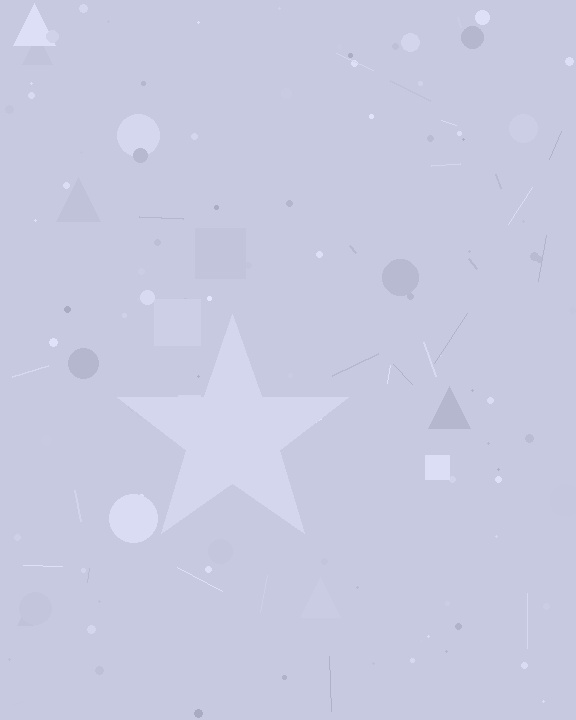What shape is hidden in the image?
A star is hidden in the image.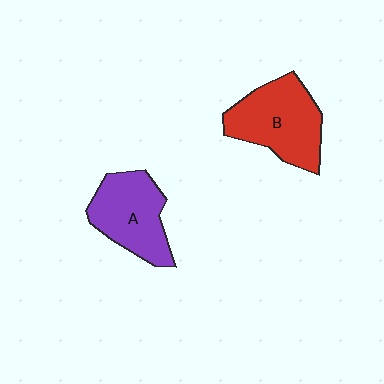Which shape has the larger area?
Shape B (red).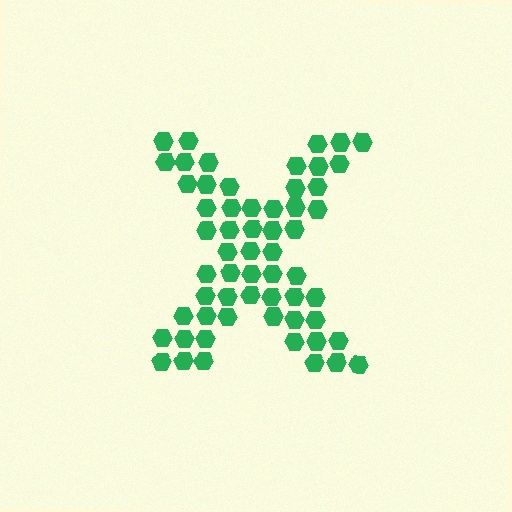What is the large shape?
The large shape is the letter X.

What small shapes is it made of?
It is made of small hexagons.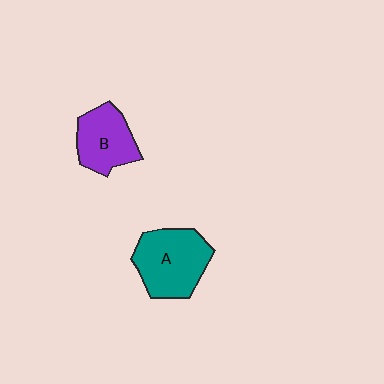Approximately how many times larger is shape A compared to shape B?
Approximately 1.3 times.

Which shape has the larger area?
Shape A (teal).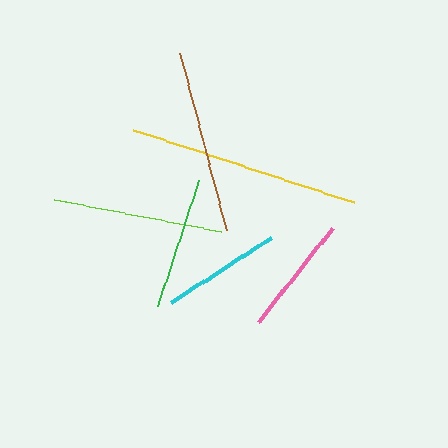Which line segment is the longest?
The yellow line is the longest at approximately 231 pixels.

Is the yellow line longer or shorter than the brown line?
The yellow line is longer than the brown line.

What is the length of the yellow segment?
The yellow segment is approximately 231 pixels long.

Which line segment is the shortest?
The cyan line is the shortest at approximately 118 pixels.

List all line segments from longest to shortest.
From longest to shortest: yellow, brown, lime, green, pink, cyan.